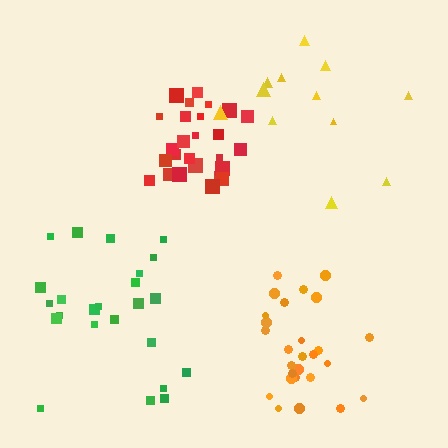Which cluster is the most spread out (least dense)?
Yellow.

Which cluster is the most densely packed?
Red.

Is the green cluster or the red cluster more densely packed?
Red.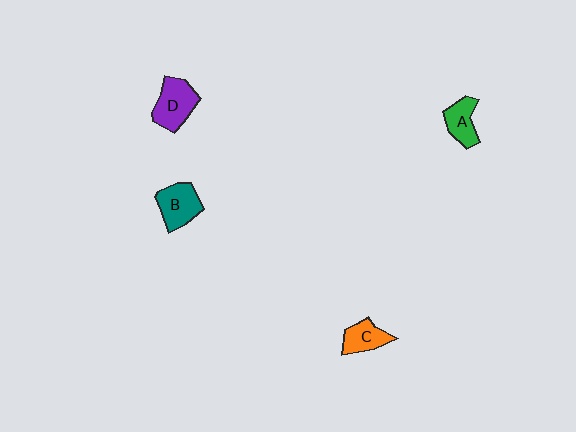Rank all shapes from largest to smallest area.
From largest to smallest: D (purple), B (teal), A (green), C (orange).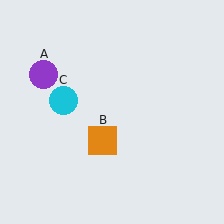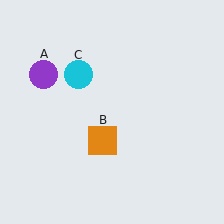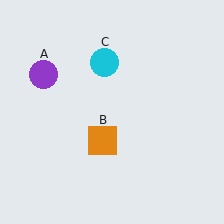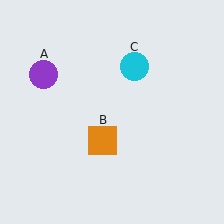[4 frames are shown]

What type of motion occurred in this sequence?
The cyan circle (object C) rotated clockwise around the center of the scene.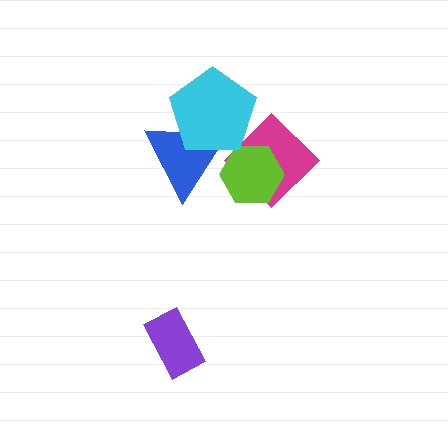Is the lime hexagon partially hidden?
Yes, it is partially covered by another shape.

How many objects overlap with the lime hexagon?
2 objects overlap with the lime hexagon.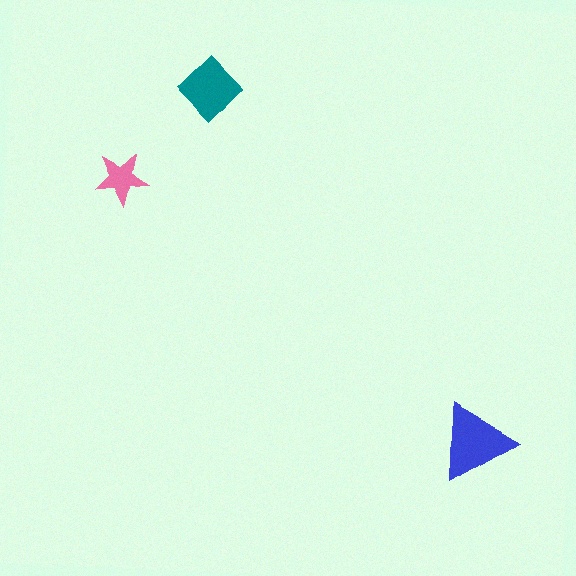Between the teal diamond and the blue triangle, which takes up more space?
The blue triangle.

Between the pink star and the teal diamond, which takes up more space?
The teal diamond.